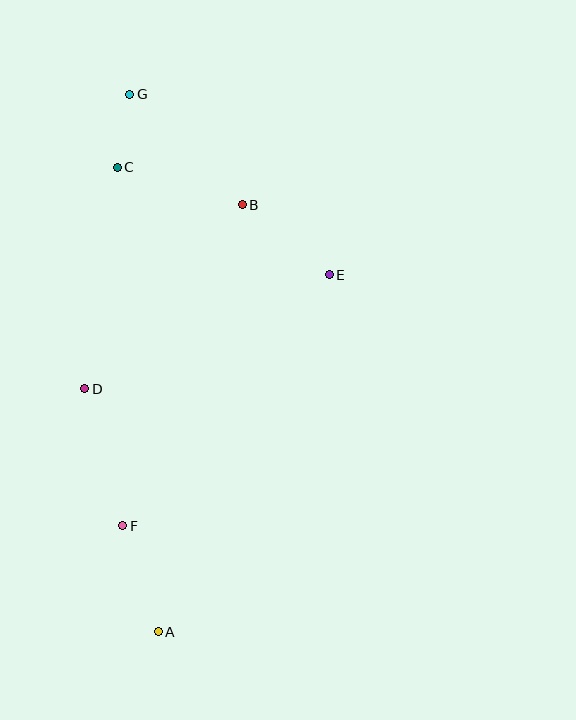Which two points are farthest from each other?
Points A and G are farthest from each other.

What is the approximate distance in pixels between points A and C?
The distance between A and C is approximately 467 pixels.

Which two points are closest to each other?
Points C and G are closest to each other.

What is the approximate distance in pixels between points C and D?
The distance between C and D is approximately 224 pixels.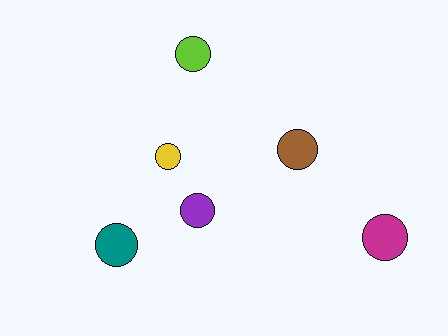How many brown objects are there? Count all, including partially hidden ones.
There is 1 brown object.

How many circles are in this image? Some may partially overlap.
There are 6 circles.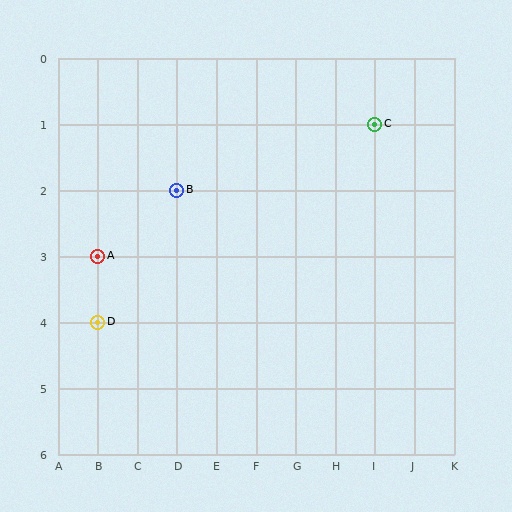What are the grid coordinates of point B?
Point B is at grid coordinates (D, 2).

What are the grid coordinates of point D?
Point D is at grid coordinates (B, 4).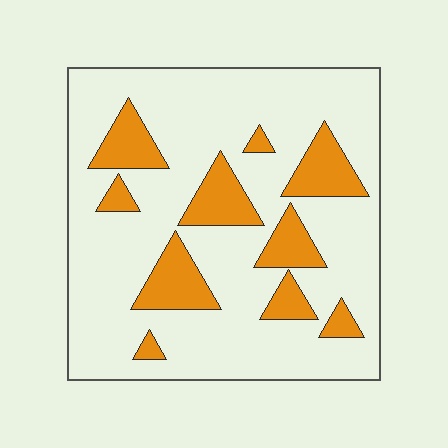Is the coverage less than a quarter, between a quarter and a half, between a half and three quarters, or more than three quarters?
Less than a quarter.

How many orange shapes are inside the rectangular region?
10.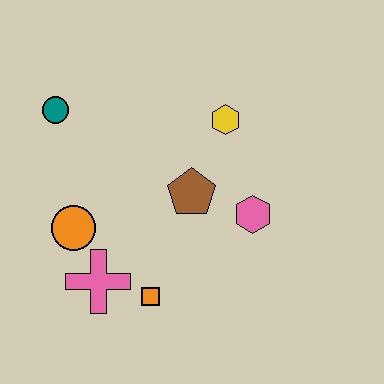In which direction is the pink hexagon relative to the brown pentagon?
The pink hexagon is to the right of the brown pentagon.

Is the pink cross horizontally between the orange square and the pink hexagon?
No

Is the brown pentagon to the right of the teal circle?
Yes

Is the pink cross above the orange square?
Yes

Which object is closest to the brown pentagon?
The pink hexagon is closest to the brown pentagon.